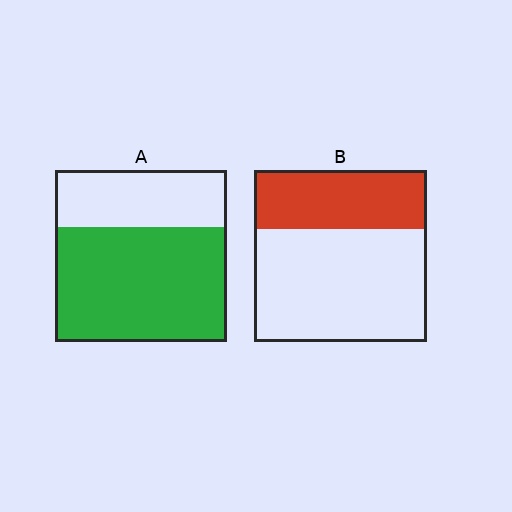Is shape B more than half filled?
No.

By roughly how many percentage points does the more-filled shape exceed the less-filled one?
By roughly 35 percentage points (A over B).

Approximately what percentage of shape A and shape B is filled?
A is approximately 65% and B is approximately 35%.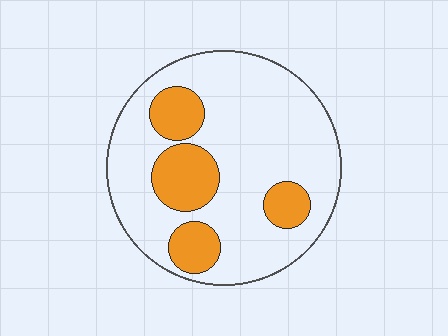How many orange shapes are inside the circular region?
4.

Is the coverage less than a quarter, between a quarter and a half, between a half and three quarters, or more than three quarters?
Less than a quarter.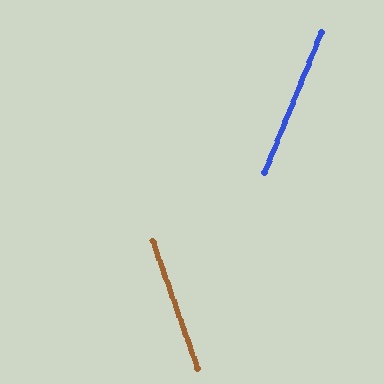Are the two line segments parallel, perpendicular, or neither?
Neither parallel nor perpendicular — they differ by about 41°.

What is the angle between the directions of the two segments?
Approximately 41 degrees.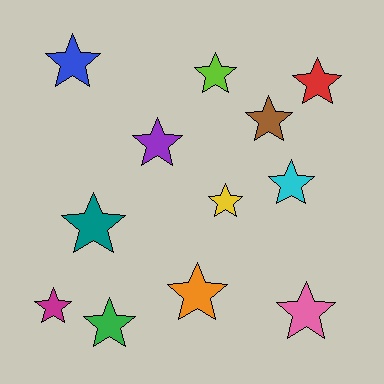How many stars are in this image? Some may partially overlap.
There are 12 stars.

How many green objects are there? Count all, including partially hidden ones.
There is 1 green object.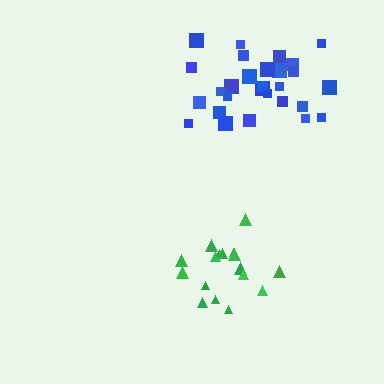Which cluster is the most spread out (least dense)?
Blue.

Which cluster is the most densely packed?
Green.